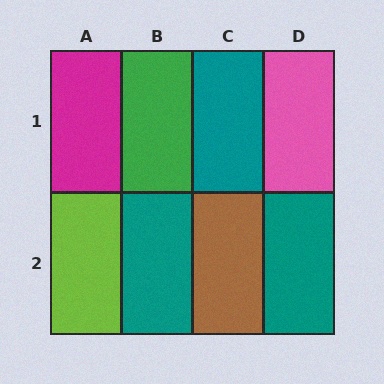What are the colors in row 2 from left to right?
Lime, teal, brown, teal.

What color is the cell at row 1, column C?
Teal.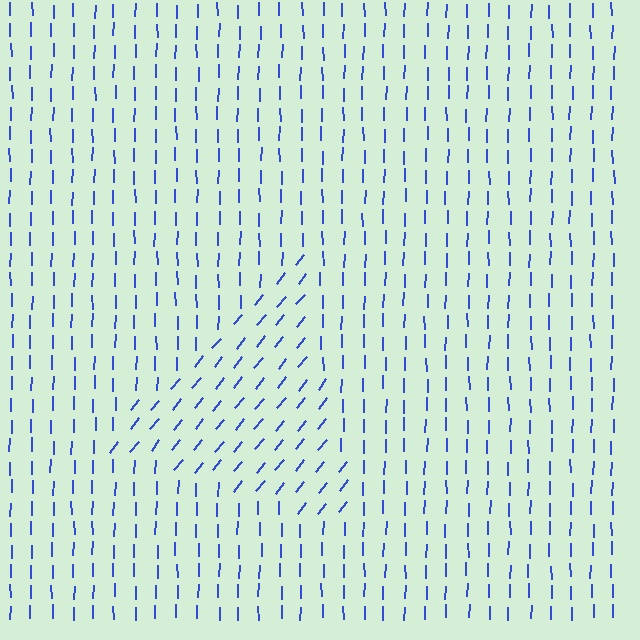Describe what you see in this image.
The image is filled with small blue line segments. A triangle region in the image has lines oriented differently from the surrounding lines, creating a visible texture boundary.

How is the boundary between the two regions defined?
The boundary is defined purely by a change in line orientation (approximately 38 degrees difference). All lines are the same color and thickness.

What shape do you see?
I see a triangle.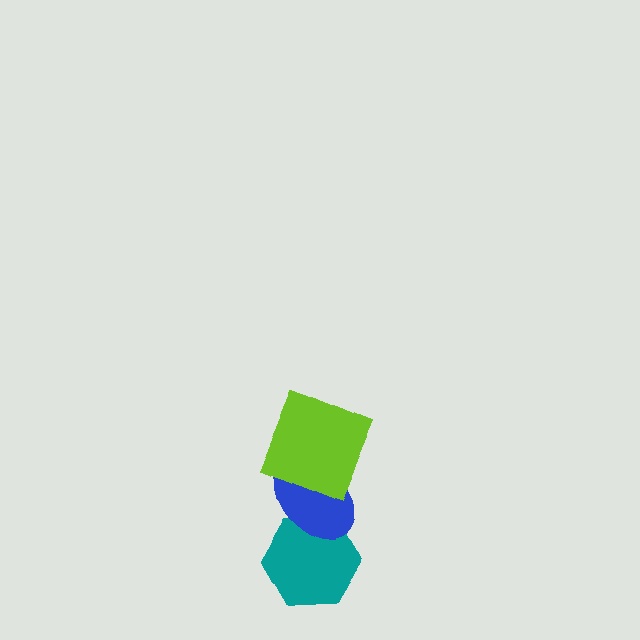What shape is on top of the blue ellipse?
The lime square is on top of the blue ellipse.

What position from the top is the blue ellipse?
The blue ellipse is 2nd from the top.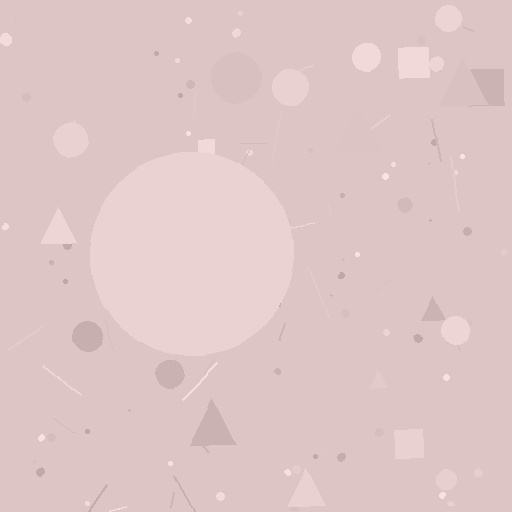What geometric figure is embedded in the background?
A circle is embedded in the background.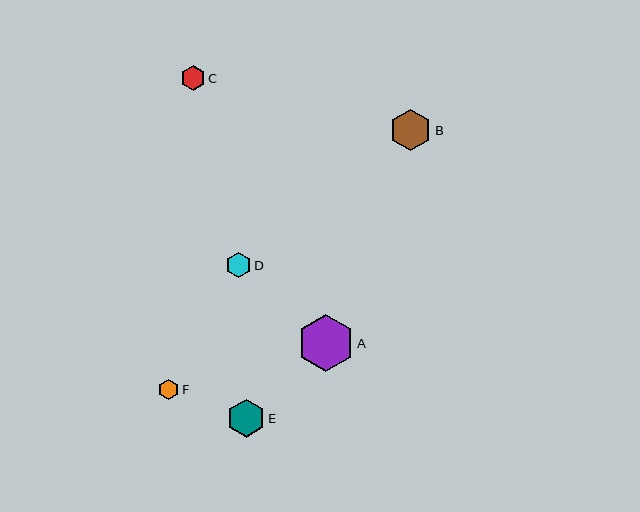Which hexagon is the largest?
Hexagon A is the largest with a size of approximately 57 pixels.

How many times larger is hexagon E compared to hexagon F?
Hexagon E is approximately 1.9 times the size of hexagon F.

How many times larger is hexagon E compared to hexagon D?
Hexagon E is approximately 1.5 times the size of hexagon D.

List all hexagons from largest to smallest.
From largest to smallest: A, B, E, D, C, F.